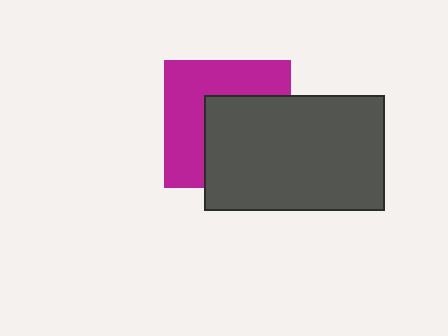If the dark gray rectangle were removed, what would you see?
You would see the complete magenta square.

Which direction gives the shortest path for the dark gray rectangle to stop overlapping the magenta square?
Moving toward the lower-right gives the shortest separation.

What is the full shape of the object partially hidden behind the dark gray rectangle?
The partially hidden object is a magenta square.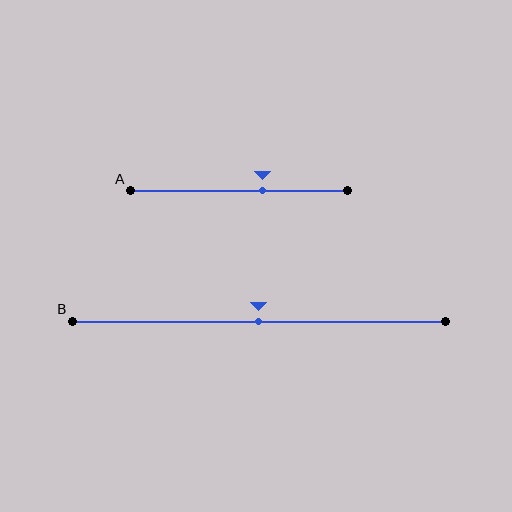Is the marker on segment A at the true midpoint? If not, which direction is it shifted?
No, the marker on segment A is shifted to the right by about 11% of the segment length.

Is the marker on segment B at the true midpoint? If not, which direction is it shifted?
Yes, the marker on segment B is at the true midpoint.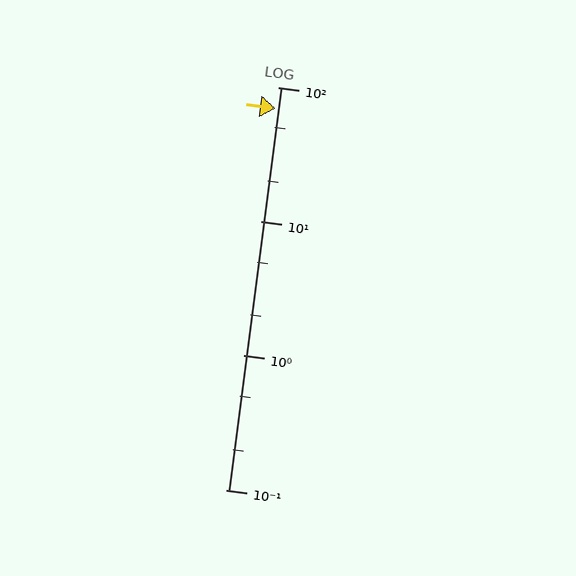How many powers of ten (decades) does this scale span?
The scale spans 3 decades, from 0.1 to 100.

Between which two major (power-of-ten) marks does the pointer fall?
The pointer is between 10 and 100.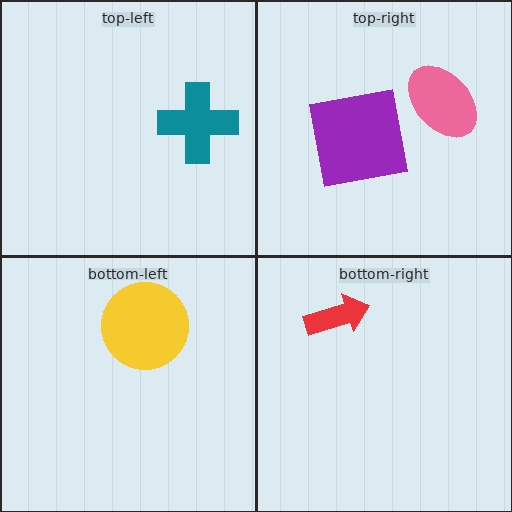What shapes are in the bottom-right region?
The red arrow.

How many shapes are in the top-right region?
2.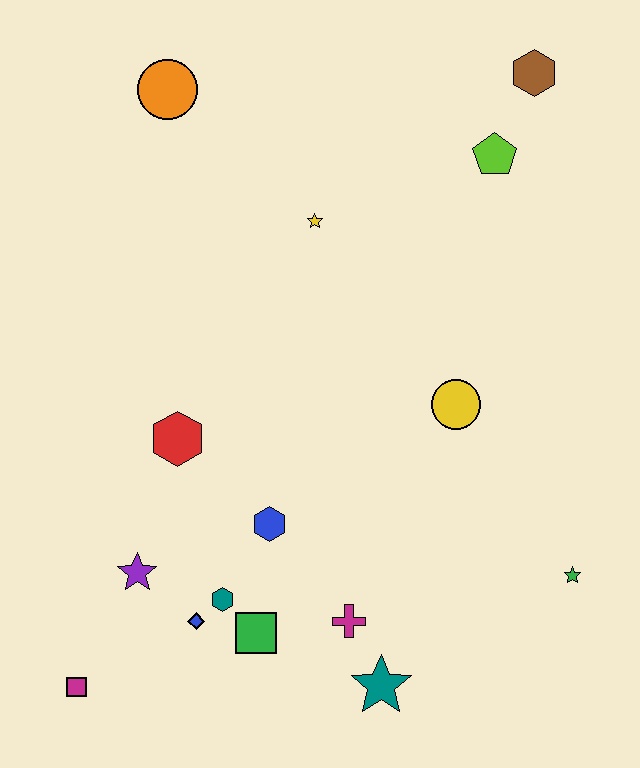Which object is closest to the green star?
The yellow circle is closest to the green star.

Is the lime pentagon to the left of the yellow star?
No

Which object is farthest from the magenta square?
The brown hexagon is farthest from the magenta square.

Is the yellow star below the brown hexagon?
Yes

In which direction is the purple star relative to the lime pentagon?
The purple star is below the lime pentagon.